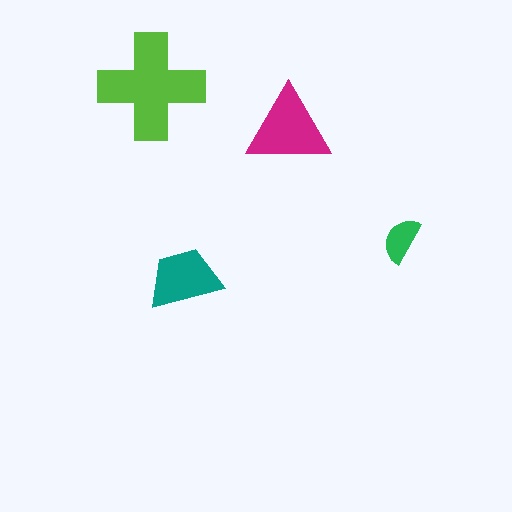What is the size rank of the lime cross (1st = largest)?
1st.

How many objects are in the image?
There are 4 objects in the image.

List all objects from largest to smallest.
The lime cross, the magenta triangle, the teal trapezoid, the green semicircle.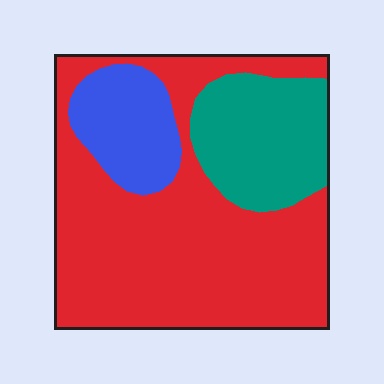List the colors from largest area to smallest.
From largest to smallest: red, teal, blue.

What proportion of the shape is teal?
Teal takes up about one fifth (1/5) of the shape.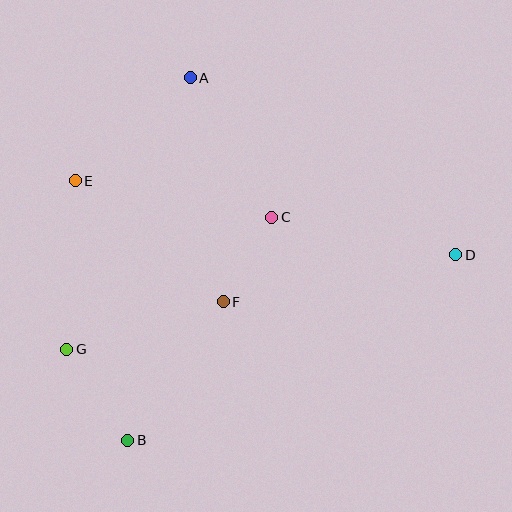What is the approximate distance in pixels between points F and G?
The distance between F and G is approximately 163 pixels.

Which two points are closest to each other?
Points C and F are closest to each other.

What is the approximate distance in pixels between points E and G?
The distance between E and G is approximately 169 pixels.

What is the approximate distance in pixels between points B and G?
The distance between B and G is approximately 109 pixels.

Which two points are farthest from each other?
Points D and G are farthest from each other.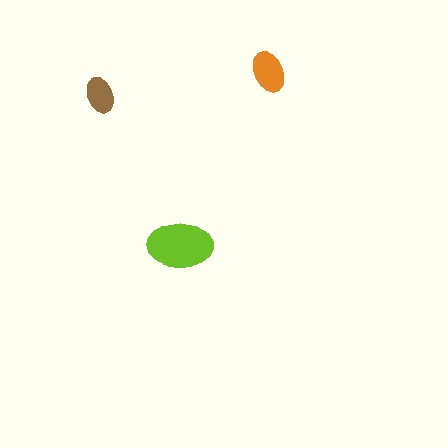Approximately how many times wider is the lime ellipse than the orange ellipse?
About 1.5 times wider.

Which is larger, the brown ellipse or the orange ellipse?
The orange one.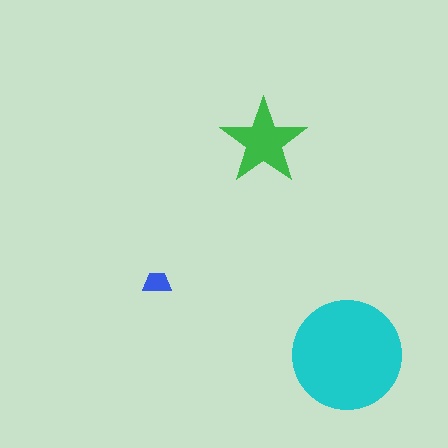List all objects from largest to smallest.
The cyan circle, the green star, the blue trapezoid.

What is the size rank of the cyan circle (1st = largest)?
1st.